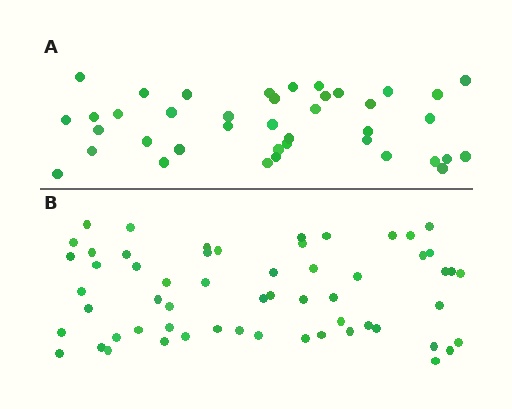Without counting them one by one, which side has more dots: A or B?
Region B (the bottom region) has more dots.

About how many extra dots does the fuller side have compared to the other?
Region B has approximately 20 more dots than region A.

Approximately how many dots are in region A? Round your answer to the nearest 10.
About 40 dots.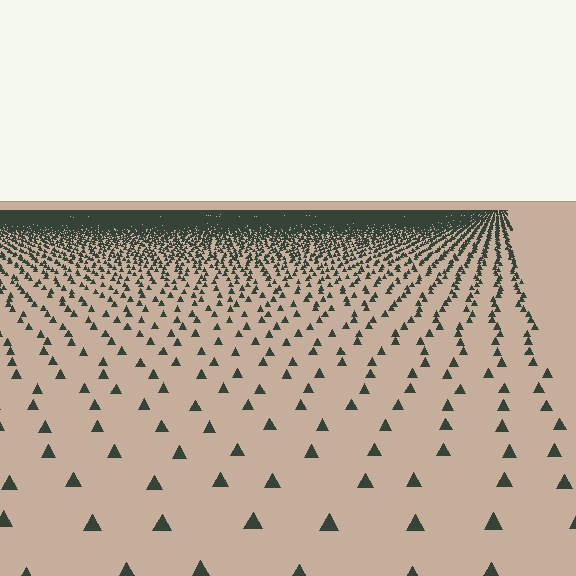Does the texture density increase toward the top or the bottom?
Density increases toward the top.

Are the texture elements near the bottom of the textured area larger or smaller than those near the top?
Larger. Near the bottom, elements are closer to the viewer and appear at a bigger on-screen size.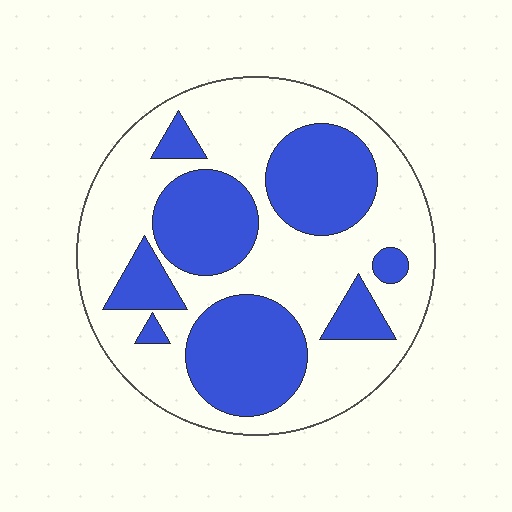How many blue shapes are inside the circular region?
8.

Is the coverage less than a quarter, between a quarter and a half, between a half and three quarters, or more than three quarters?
Between a quarter and a half.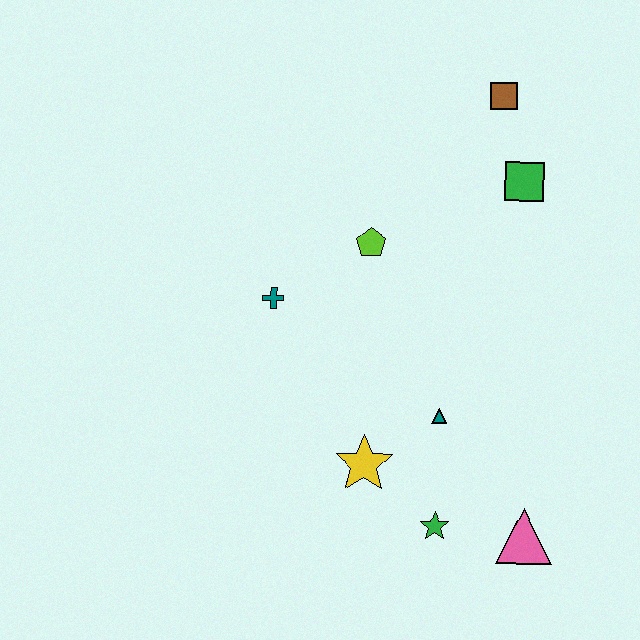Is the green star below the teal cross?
Yes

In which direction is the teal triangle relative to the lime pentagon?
The teal triangle is below the lime pentagon.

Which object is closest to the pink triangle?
The green star is closest to the pink triangle.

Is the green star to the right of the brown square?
No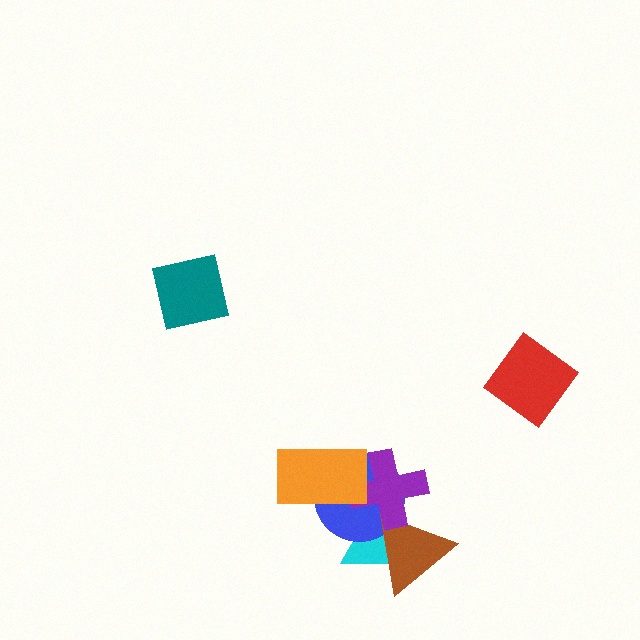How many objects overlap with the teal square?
0 objects overlap with the teal square.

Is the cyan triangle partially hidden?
Yes, it is partially covered by another shape.